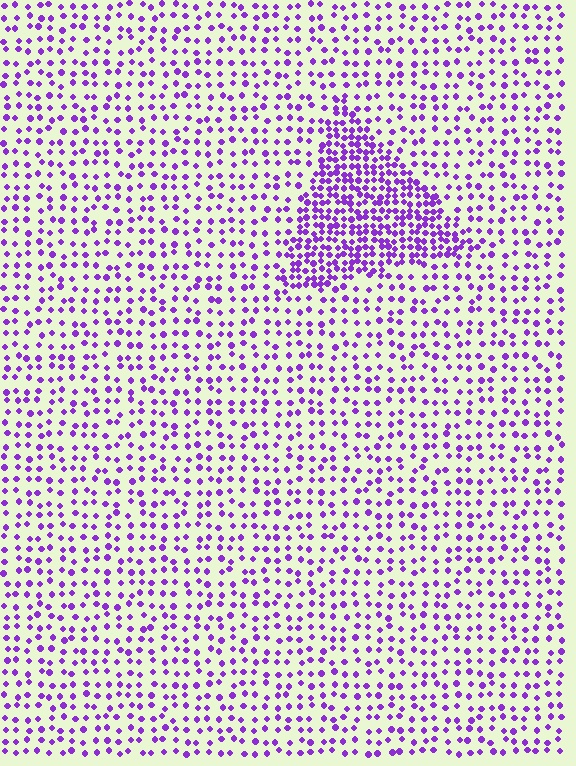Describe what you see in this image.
The image contains small purple elements arranged at two different densities. A triangle-shaped region is visible where the elements are more densely packed than the surrounding area.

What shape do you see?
I see a triangle.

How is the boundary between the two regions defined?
The boundary is defined by a change in element density (approximately 2.3x ratio). All elements are the same color, size, and shape.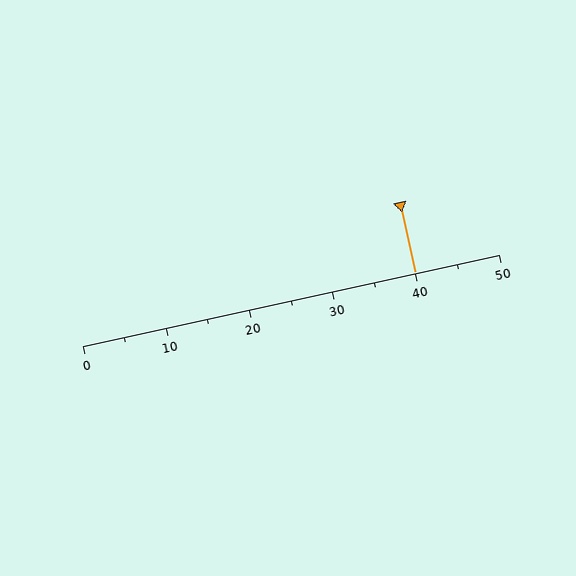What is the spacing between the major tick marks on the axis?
The major ticks are spaced 10 apart.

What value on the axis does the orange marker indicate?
The marker indicates approximately 40.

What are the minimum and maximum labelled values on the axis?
The axis runs from 0 to 50.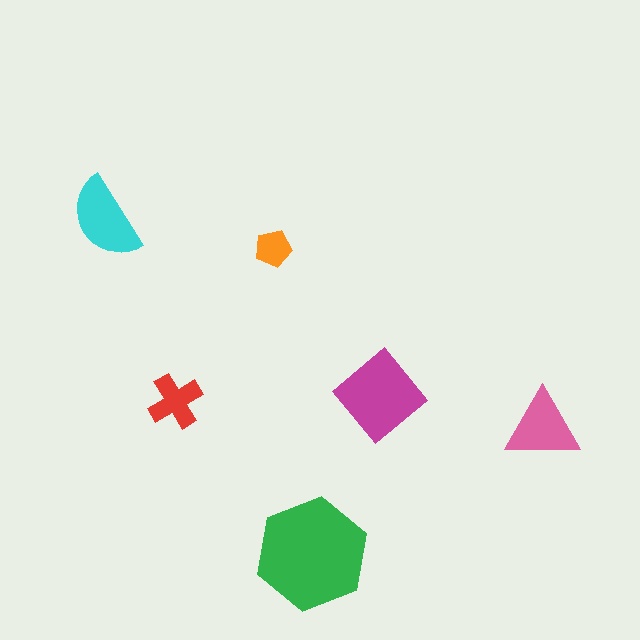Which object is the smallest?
The orange pentagon.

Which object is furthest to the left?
The cyan semicircle is leftmost.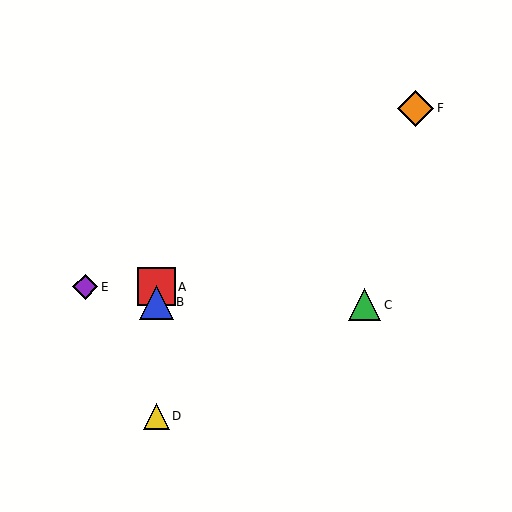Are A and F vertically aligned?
No, A is at x≈156 and F is at x≈415.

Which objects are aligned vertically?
Objects A, B, D are aligned vertically.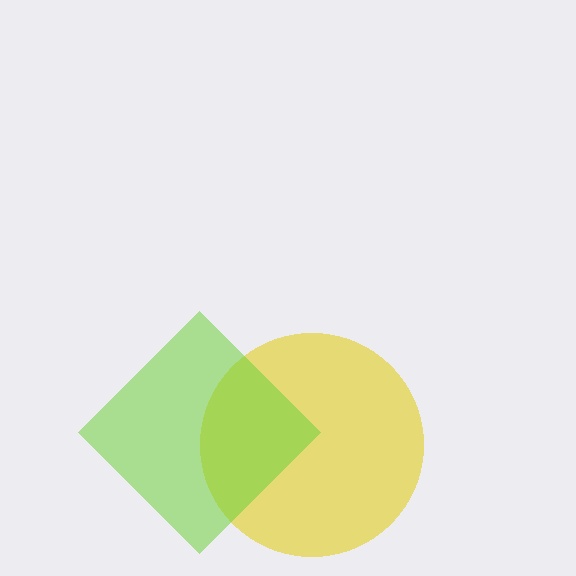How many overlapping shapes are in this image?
There are 2 overlapping shapes in the image.